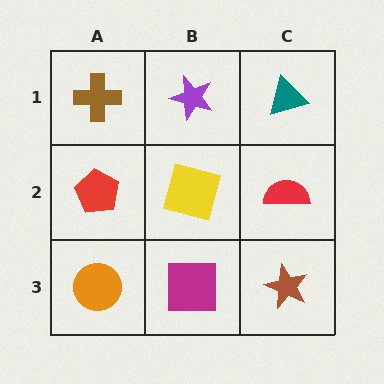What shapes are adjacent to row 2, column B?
A purple star (row 1, column B), a magenta square (row 3, column B), a red pentagon (row 2, column A), a red semicircle (row 2, column C).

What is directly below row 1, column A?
A red pentagon.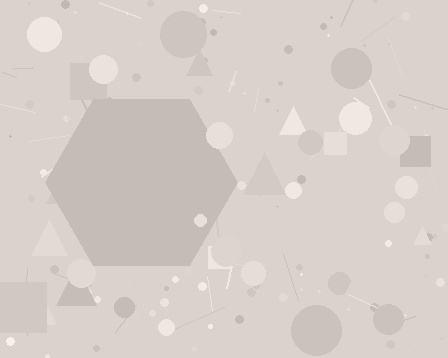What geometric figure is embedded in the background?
A hexagon is embedded in the background.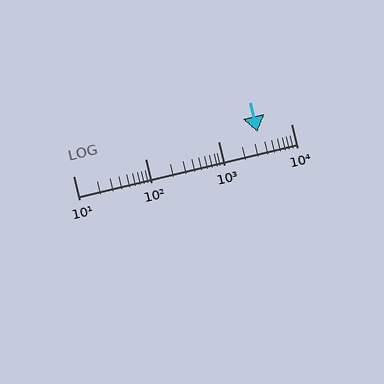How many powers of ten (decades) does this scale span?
The scale spans 3 decades, from 10 to 10000.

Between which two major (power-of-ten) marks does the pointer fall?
The pointer is between 1000 and 10000.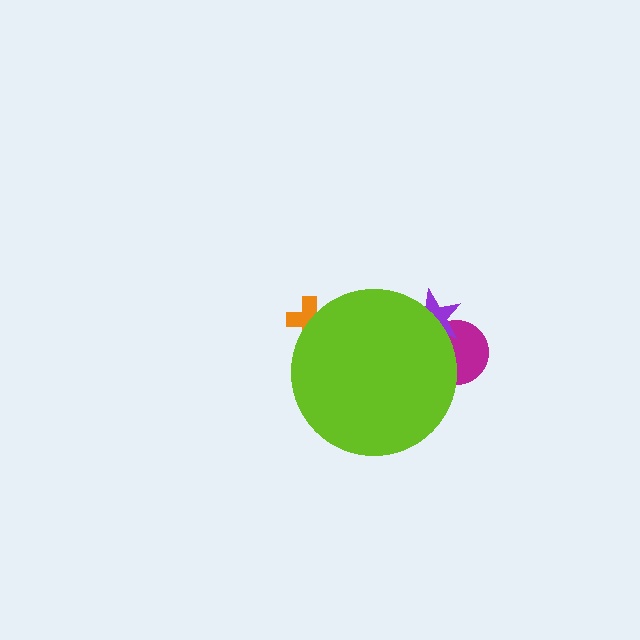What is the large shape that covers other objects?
A lime circle.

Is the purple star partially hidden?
Yes, the purple star is partially hidden behind the lime circle.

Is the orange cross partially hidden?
Yes, the orange cross is partially hidden behind the lime circle.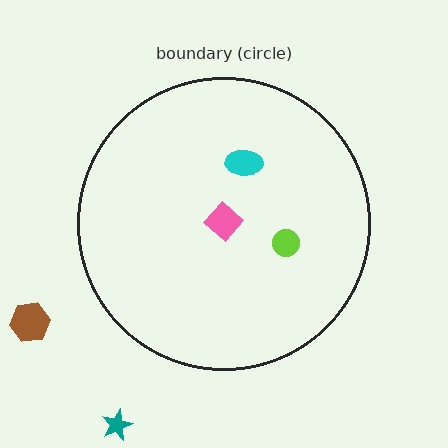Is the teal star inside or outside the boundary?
Outside.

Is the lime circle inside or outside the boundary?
Inside.